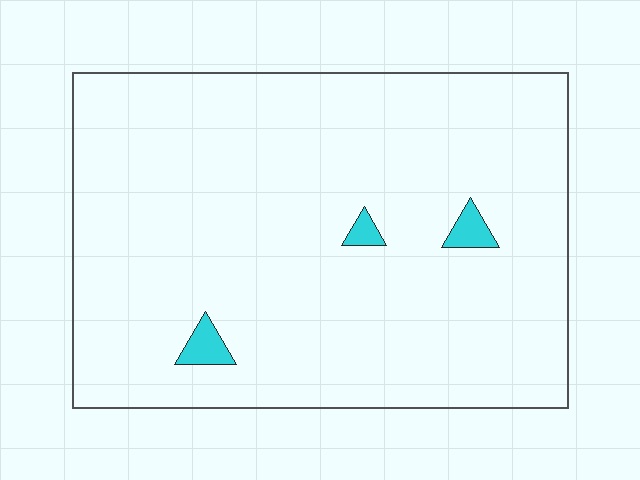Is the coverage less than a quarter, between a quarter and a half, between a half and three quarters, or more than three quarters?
Less than a quarter.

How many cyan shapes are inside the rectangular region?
3.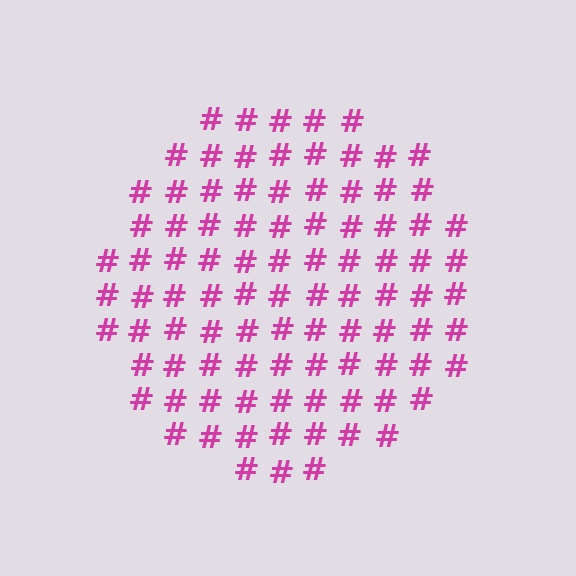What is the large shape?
The large shape is a circle.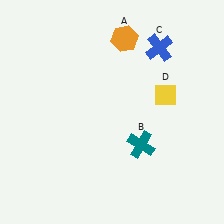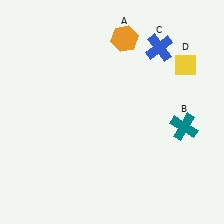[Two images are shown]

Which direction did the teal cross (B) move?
The teal cross (B) moved right.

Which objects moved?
The objects that moved are: the teal cross (B), the yellow diamond (D).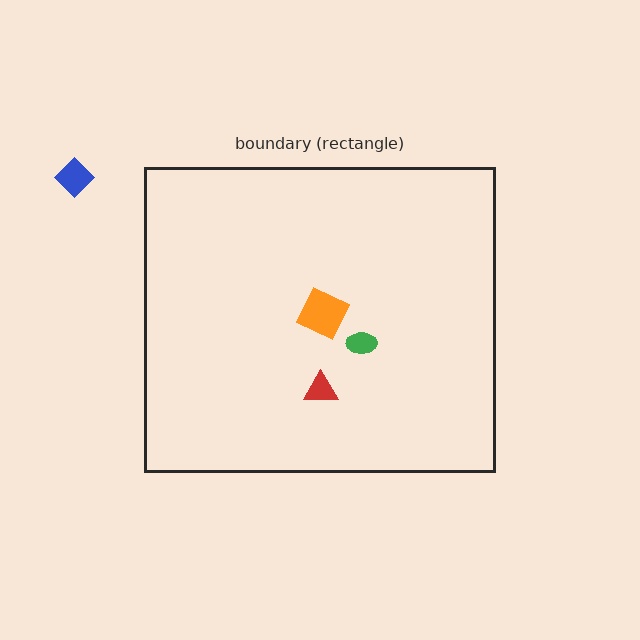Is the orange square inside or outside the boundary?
Inside.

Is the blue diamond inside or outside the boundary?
Outside.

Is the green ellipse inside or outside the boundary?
Inside.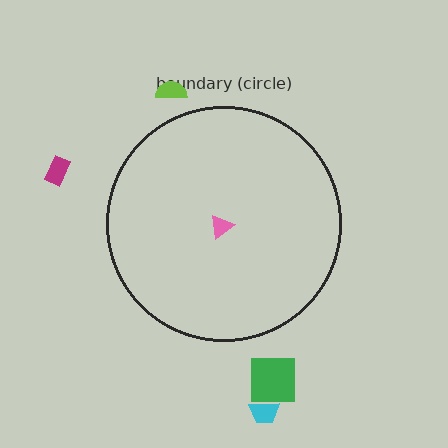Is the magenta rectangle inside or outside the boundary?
Outside.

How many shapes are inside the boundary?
1 inside, 4 outside.